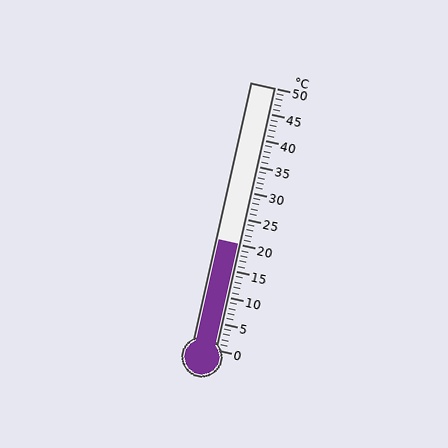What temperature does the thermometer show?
The thermometer shows approximately 20°C.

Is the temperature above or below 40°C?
The temperature is below 40°C.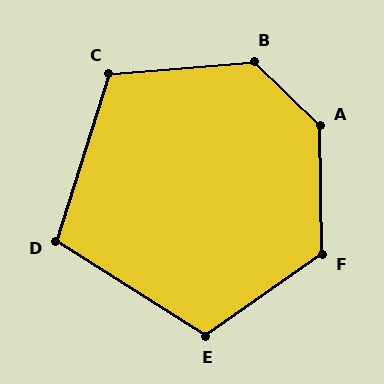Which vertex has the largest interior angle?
A, at approximately 135 degrees.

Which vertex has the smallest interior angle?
D, at approximately 105 degrees.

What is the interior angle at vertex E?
Approximately 113 degrees (obtuse).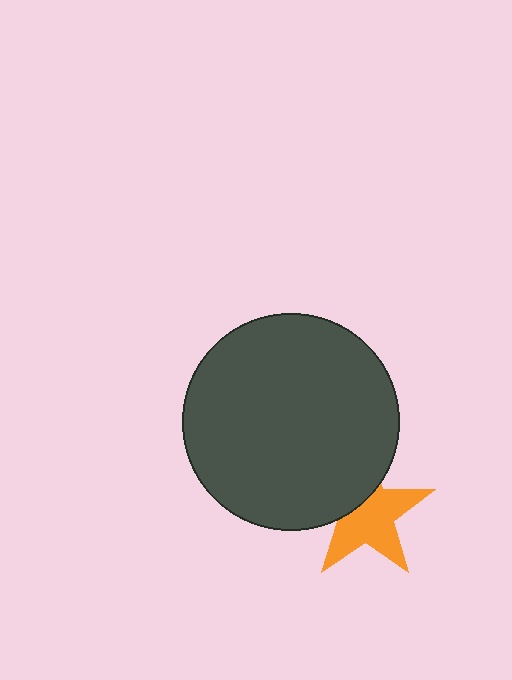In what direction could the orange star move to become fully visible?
The orange star could move toward the lower-right. That would shift it out from behind the dark gray circle entirely.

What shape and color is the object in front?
The object in front is a dark gray circle.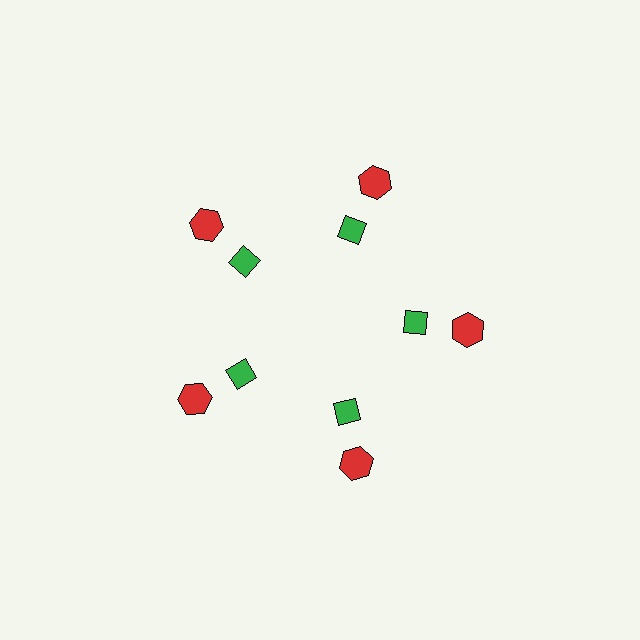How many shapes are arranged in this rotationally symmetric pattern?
There are 10 shapes, arranged in 5 groups of 2.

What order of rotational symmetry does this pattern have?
This pattern has 5-fold rotational symmetry.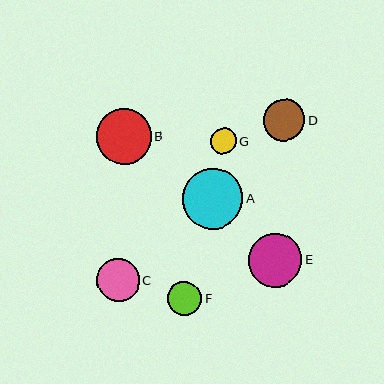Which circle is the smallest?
Circle G is the smallest with a size of approximately 26 pixels.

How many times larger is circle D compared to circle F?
Circle D is approximately 1.2 times the size of circle F.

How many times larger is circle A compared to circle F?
Circle A is approximately 1.8 times the size of circle F.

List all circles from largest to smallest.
From largest to smallest: A, B, E, C, D, F, G.